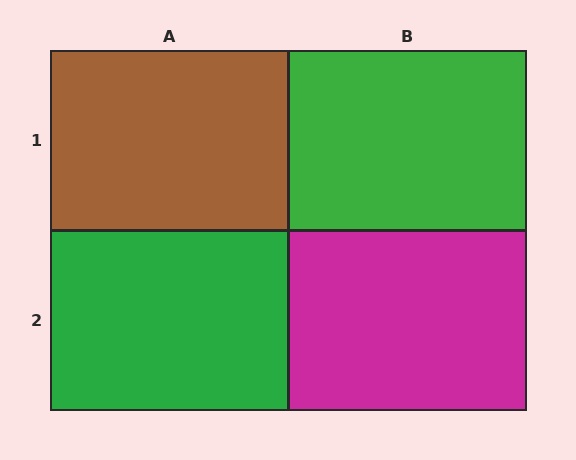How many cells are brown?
1 cell is brown.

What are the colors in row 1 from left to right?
Brown, green.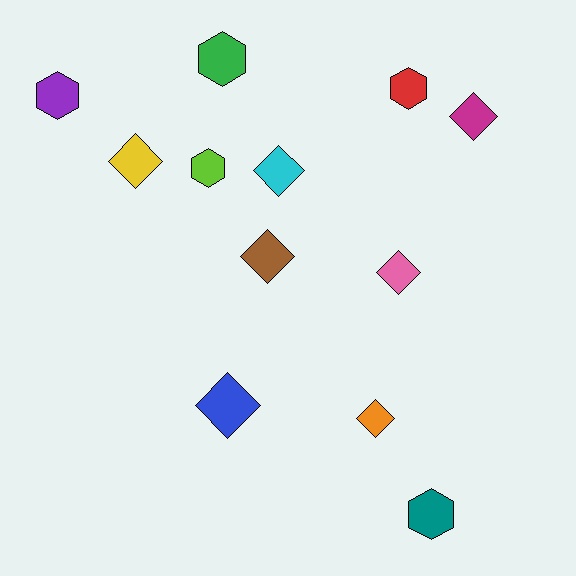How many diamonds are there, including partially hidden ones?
There are 7 diamonds.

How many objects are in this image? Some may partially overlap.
There are 12 objects.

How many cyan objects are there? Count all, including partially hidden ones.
There is 1 cyan object.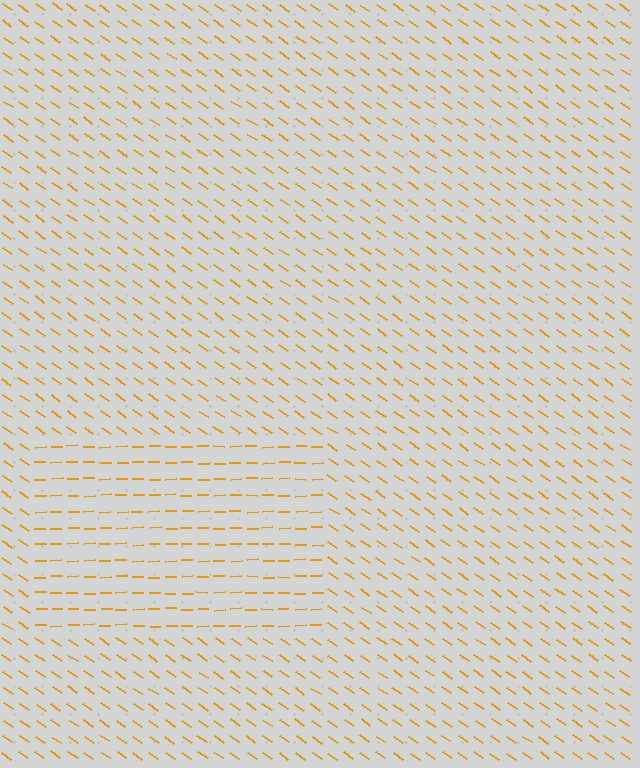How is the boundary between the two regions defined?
The boundary is defined purely by a change in line orientation (approximately 36 degrees difference). All lines are the same color and thickness.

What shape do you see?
I see a rectangle.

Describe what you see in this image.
The image is filled with small orange line segments. A rectangle region in the image has lines oriented differently from the surrounding lines, creating a visible texture boundary.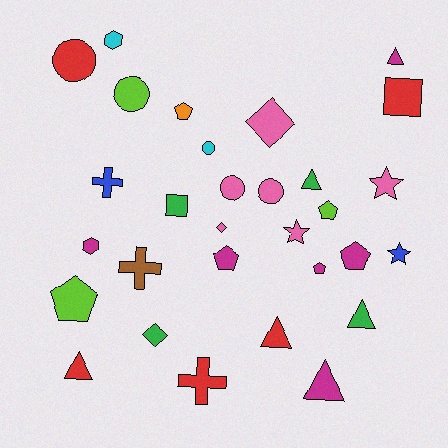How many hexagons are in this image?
There are 2 hexagons.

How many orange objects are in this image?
There is 1 orange object.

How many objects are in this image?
There are 30 objects.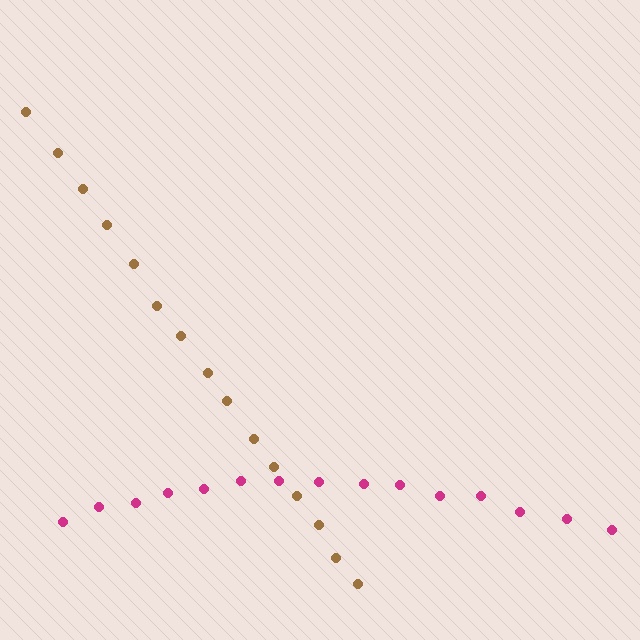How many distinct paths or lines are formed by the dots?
There are 2 distinct paths.